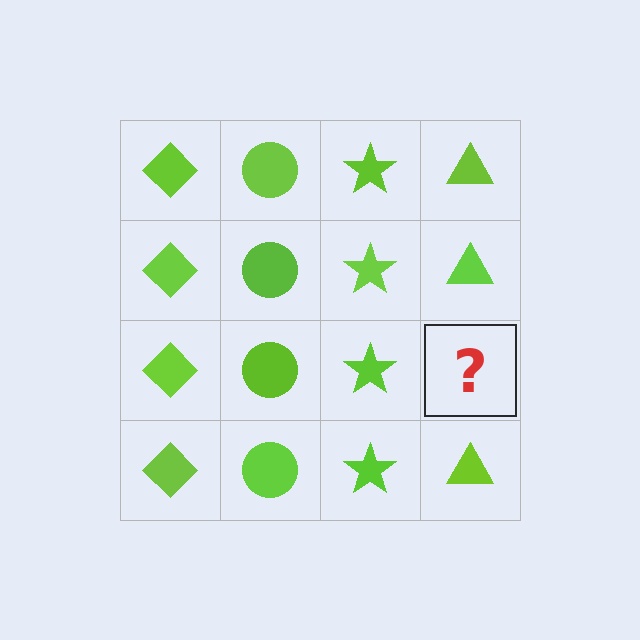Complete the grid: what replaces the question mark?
The question mark should be replaced with a lime triangle.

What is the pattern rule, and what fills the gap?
The rule is that each column has a consistent shape. The gap should be filled with a lime triangle.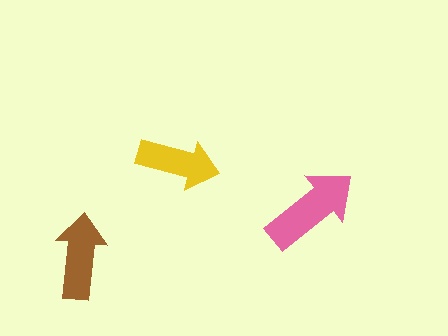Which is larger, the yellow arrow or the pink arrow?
The pink one.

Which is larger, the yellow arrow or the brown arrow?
The brown one.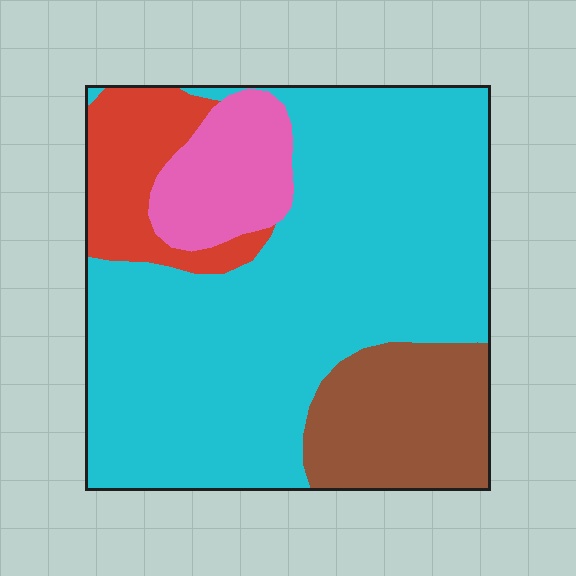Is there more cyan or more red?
Cyan.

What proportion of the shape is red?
Red covers about 10% of the shape.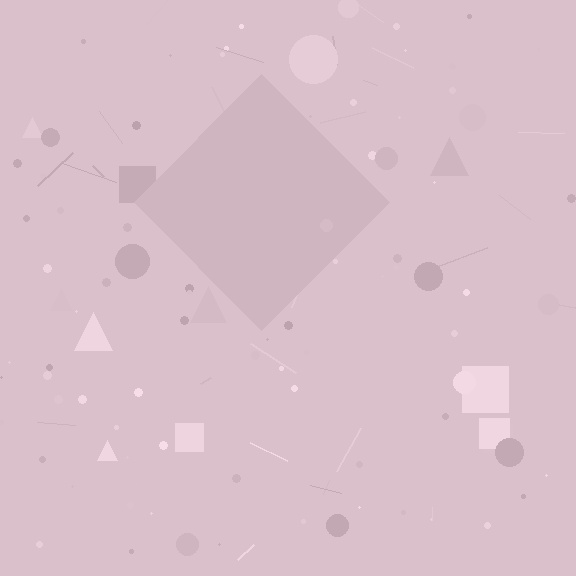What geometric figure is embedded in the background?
A diamond is embedded in the background.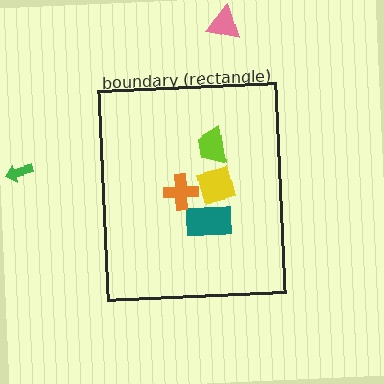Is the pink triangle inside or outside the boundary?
Outside.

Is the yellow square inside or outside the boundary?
Inside.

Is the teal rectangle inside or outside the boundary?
Inside.